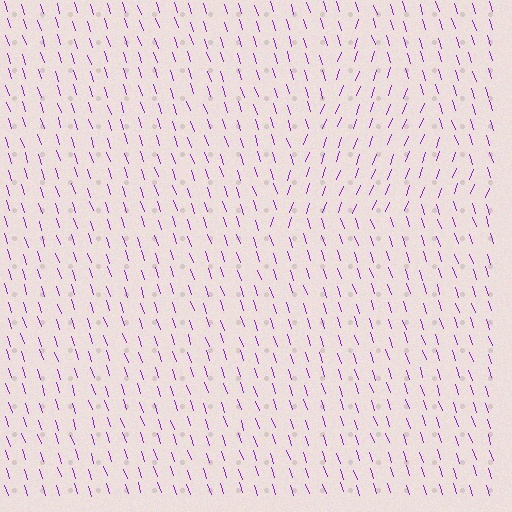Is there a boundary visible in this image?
Yes, there is a texture boundary formed by a change in line orientation.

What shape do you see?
I see a triangle.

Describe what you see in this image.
The image is filled with small purple line segments. A triangle region in the image has lines oriented differently from the surrounding lines, creating a visible texture boundary.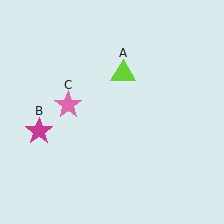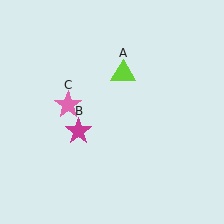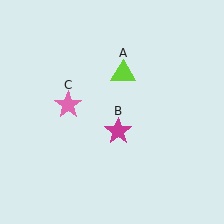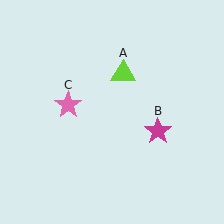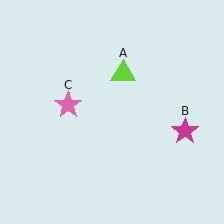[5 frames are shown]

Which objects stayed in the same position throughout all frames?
Lime triangle (object A) and pink star (object C) remained stationary.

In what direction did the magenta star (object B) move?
The magenta star (object B) moved right.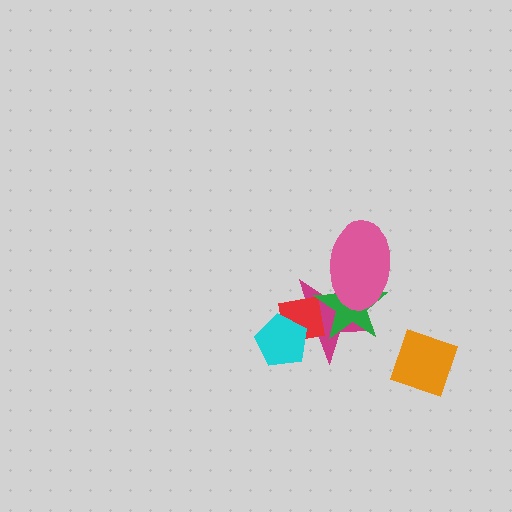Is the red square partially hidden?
Yes, it is partially covered by another shape.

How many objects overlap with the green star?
3 objects overlap with the green star.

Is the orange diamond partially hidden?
No, no other shape covers it.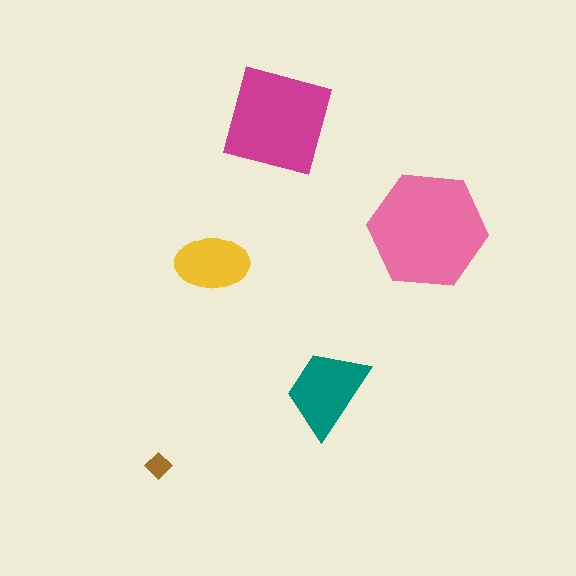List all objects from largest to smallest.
The pink hexagon, the magenta square, the teal trapezoid, the yellow ellipse, the brown diamond.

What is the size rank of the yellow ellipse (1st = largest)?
4th.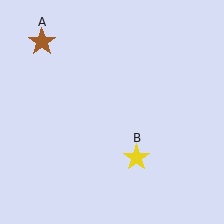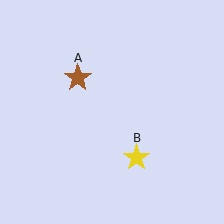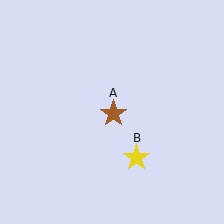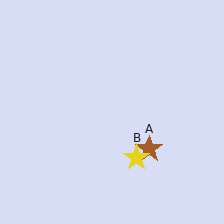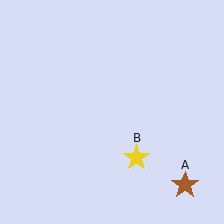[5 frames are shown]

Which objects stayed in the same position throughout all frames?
Yellow star (object B) remained stationary.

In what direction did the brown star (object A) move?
The brown star (object A) moved down and to the right.